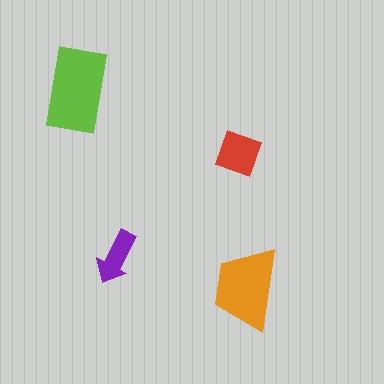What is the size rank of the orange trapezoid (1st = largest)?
2nd.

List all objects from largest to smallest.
The lime rectangle, the orange trapezoid, the red diamond, the purple arrow.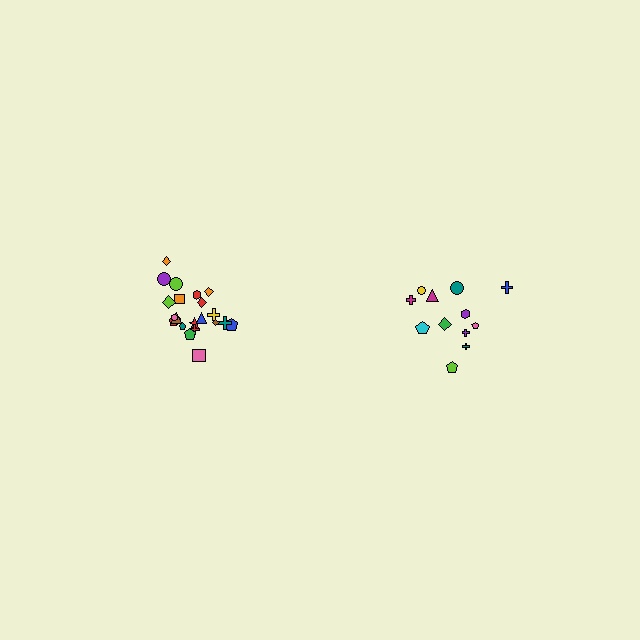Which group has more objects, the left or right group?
The left group.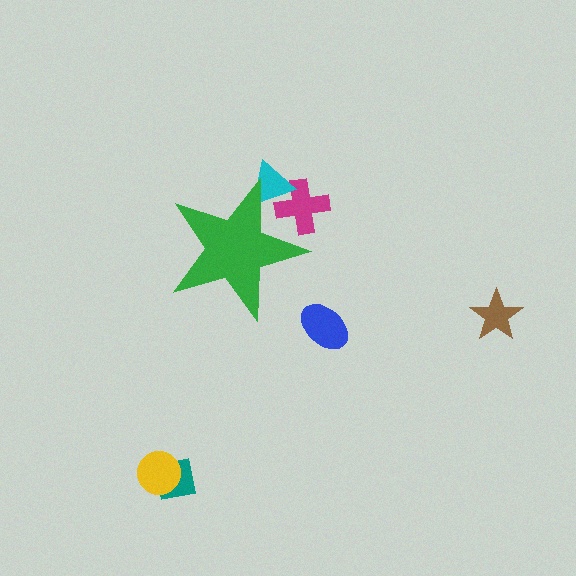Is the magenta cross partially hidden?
Yes, the magenta cross is partially hidden behind the green star.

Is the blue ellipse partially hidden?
No, the blue ellipse is fully visible.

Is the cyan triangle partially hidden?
Yes, the cyan triangle is partially hidden behind the green star.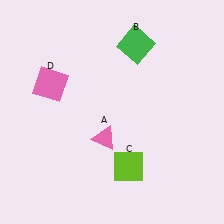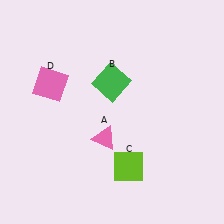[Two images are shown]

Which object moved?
The green square (B) moved down.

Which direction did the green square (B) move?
The green square (B) moved down.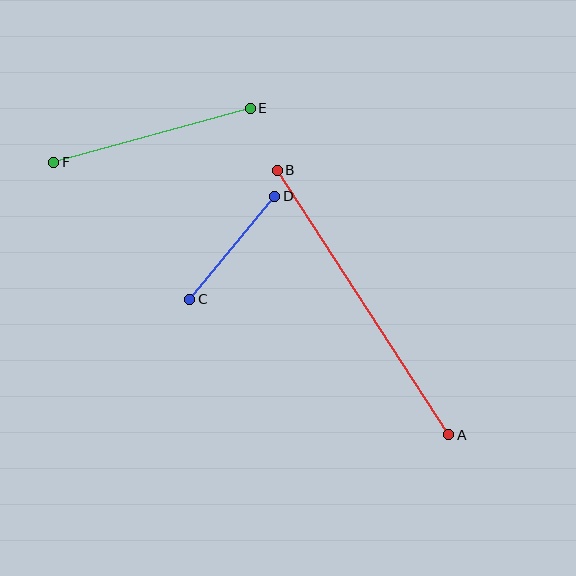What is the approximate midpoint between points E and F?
The midpoint is at approximately (152, 135) pixels.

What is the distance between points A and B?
The distance is approximately 315 pixels.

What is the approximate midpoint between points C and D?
The midpoint is at approximately (232, 248) pixels.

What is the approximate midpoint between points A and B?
The midpoint is at approximately (363, 303) pixels.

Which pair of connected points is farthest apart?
Points A and B are farthest apart.